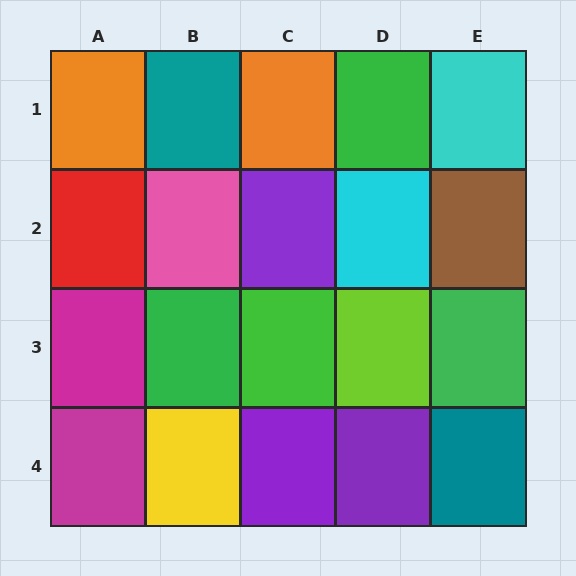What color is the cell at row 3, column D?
Lime.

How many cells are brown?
1 cell is brown.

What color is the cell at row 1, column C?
Orange.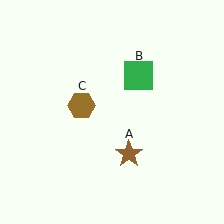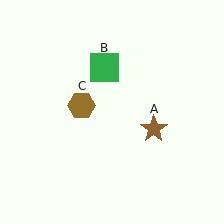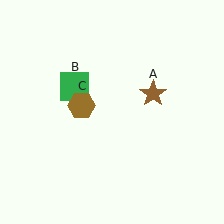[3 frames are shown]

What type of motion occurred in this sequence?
The brown star (object A), green square (object B) rotated counterclockwise around the center of the scene.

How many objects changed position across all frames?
2 objects changed position: brown star (object A), green square (object B).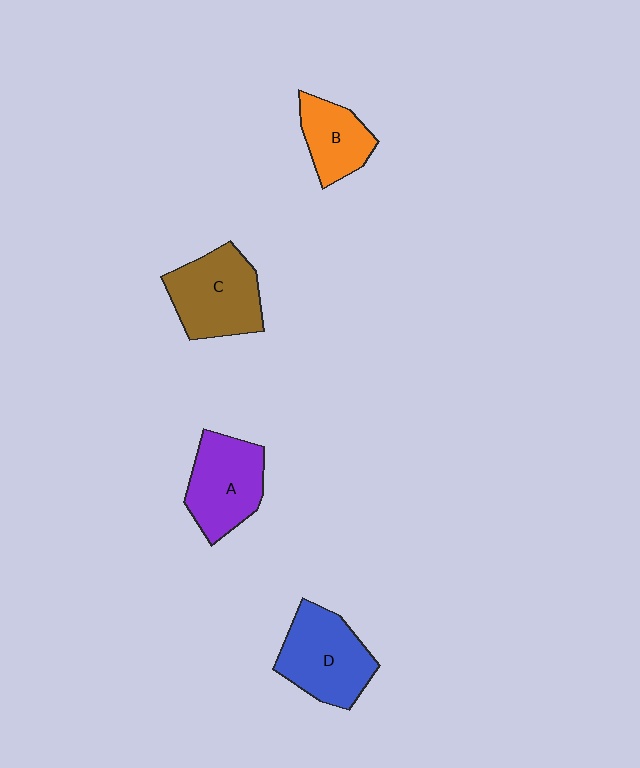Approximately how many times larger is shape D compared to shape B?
Approximately 1.5 times.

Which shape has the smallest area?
Shape B (orange).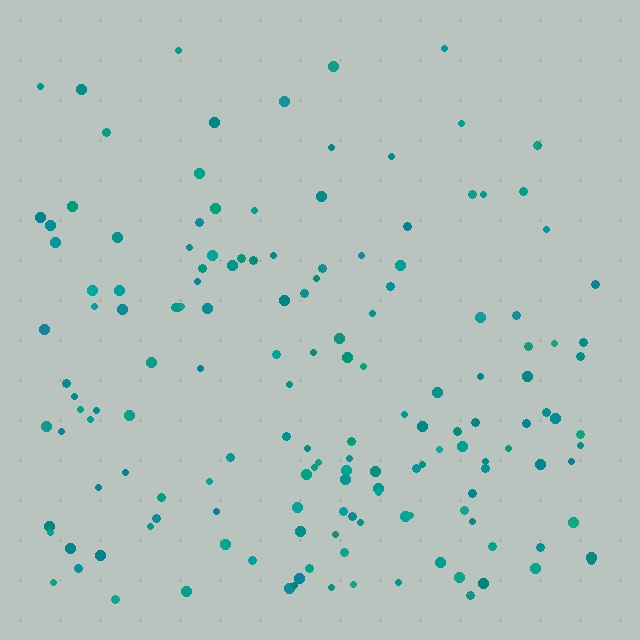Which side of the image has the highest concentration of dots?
The bottom.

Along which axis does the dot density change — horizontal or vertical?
Vertical.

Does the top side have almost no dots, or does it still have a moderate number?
Still a moderate number, just noticeably fewer than the bottom.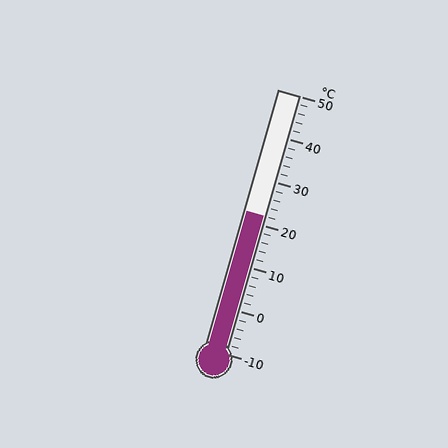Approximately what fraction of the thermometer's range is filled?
The thermometer is filled to approximately 55% of its range.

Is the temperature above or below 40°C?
The temperature is below 40°C.